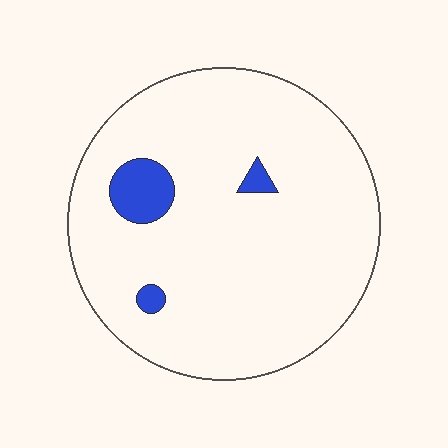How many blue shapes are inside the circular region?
3.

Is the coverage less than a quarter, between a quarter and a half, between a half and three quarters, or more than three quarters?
Less than a quarter.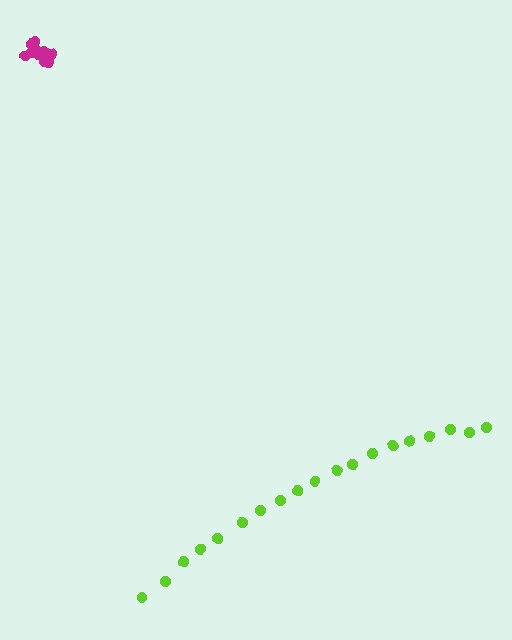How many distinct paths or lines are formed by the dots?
There are 2 distinct paths.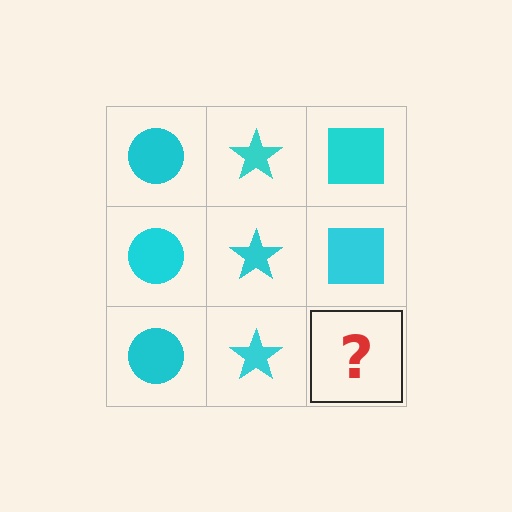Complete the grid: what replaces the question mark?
The question mark should be replaced with a cyan square.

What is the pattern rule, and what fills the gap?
The rule is that each column has a consistent shape. The gap should be filled with a cyan square.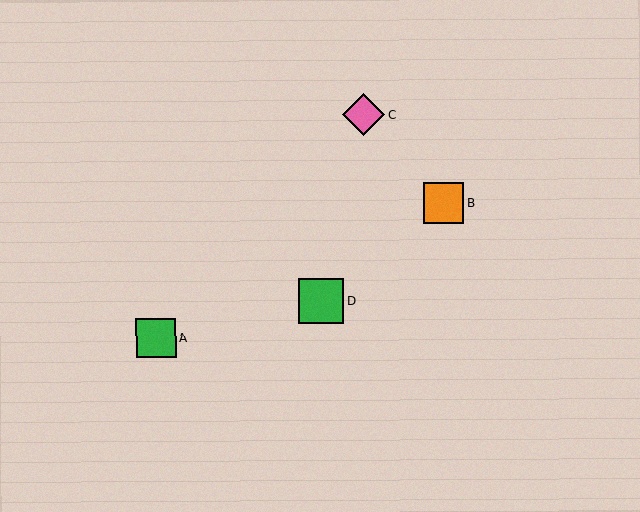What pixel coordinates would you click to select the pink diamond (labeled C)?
Click at (364, 114) to select the pink diamond C.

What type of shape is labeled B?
Shape B is an orange square.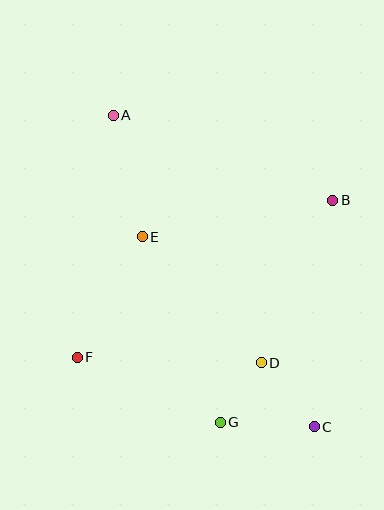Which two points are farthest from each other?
Points A and C are farthest from each other.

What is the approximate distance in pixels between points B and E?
The distance between B and E is approximately 194 pixels.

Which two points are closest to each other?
Points D and G are closest to each other.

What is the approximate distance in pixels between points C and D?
The distance between C and D is approximately 83 pixels.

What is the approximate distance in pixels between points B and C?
The distance between B and C is approximately 227 pixels.